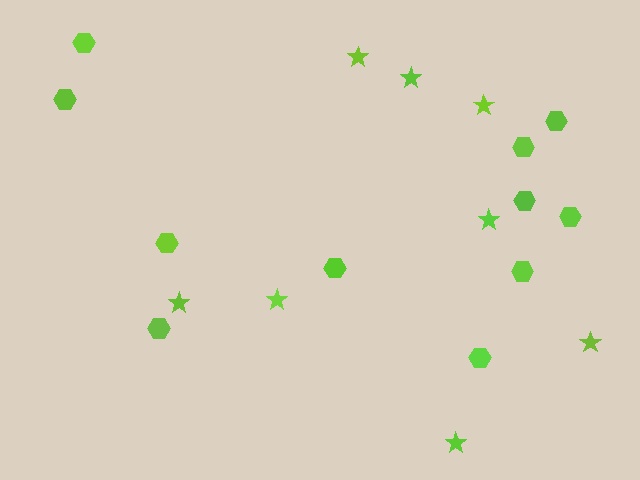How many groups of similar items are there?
There are 2 groups: one group of hexagons (11) and one group of stars (8).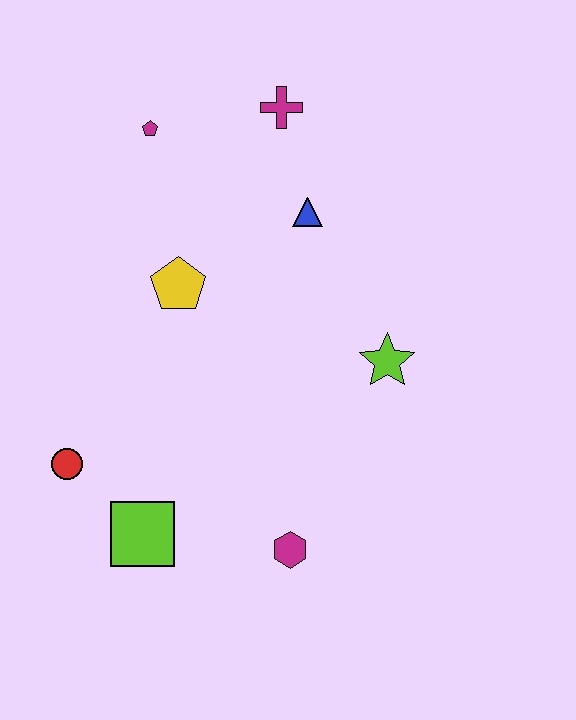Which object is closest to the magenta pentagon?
The magenta cross is closest to the magenta pentagon.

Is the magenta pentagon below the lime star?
No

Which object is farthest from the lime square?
The magenta cross is farthest from the lime square.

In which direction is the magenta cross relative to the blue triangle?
The magenta cross is above the blue triangle.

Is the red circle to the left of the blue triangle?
Yes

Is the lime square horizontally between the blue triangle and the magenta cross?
No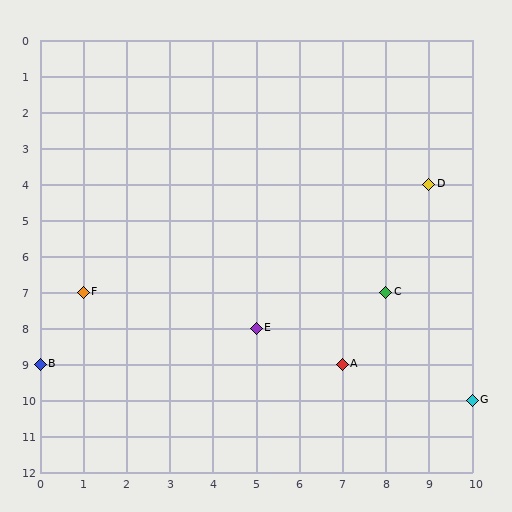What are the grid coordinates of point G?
Point G is at grid coordinates (10, 10).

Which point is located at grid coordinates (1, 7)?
Point F is at (1, 7).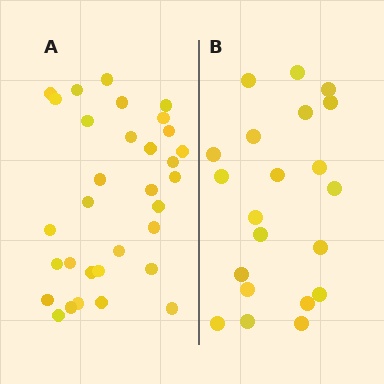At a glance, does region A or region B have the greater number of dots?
Region A (the left region) has more dots.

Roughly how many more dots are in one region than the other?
Region A has roughly 12 or so more dots than region B.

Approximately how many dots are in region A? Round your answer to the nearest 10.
About 30 dots. (The exact count is 32, which rounds to 30.)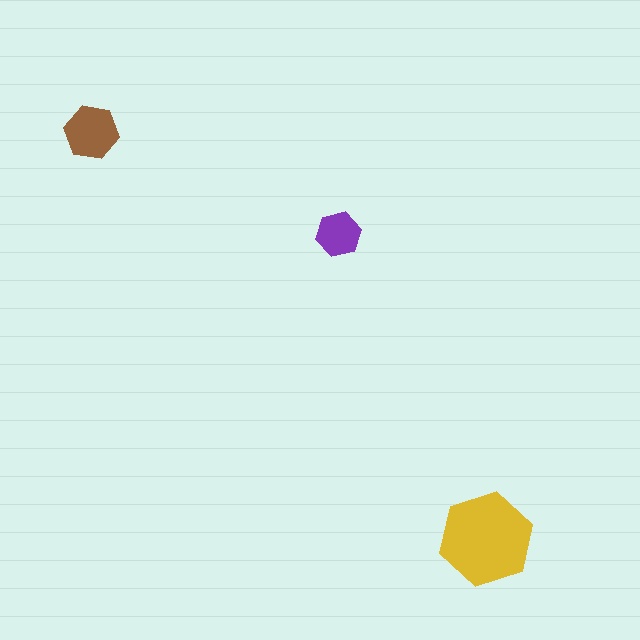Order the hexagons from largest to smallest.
the yellow one, the brown one, the purple one.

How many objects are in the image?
There are 3 objects in the image.